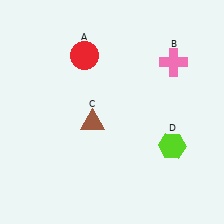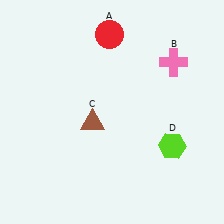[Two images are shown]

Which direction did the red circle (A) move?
The red circle (A) moved right.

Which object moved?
The red circle (A) moved right.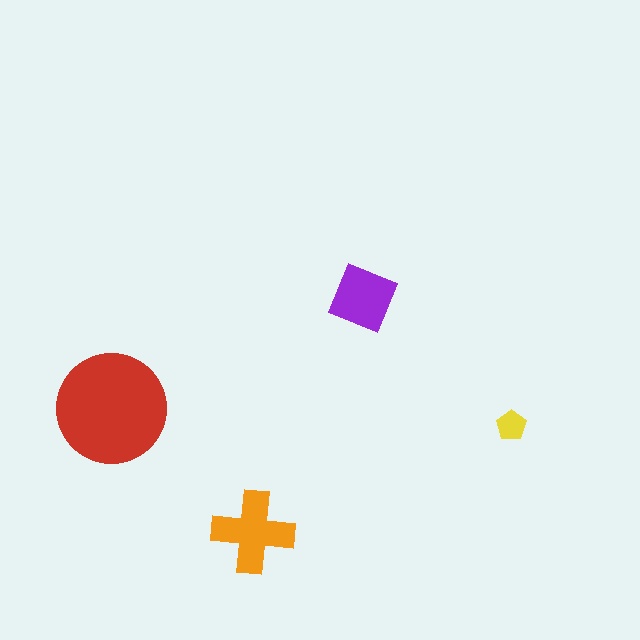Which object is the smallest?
The yellow pentagon.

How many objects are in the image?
There are 4 objects in the image.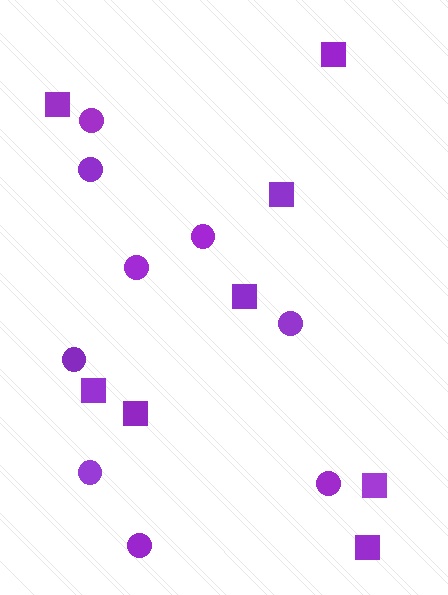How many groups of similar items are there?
There are 2 groups: one group of circles (9) and one group of squares (8).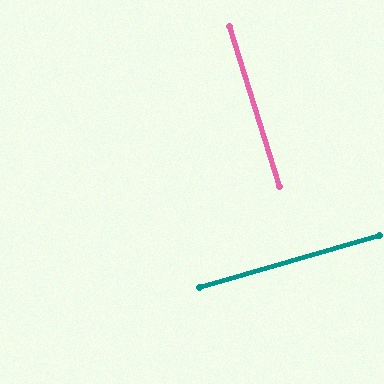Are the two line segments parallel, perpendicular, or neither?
Perpendicular — they meet at approximately 89°.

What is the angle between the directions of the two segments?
Approximately 89 degrees.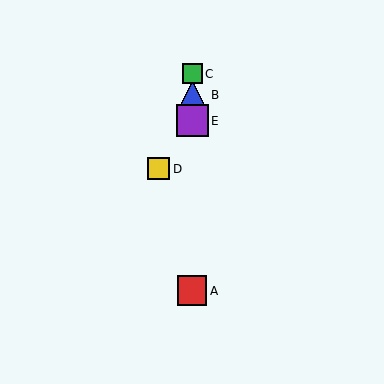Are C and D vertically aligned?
No, C is at x≈192 and D is at x≈159.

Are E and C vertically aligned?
Yes, both are at x≈192.